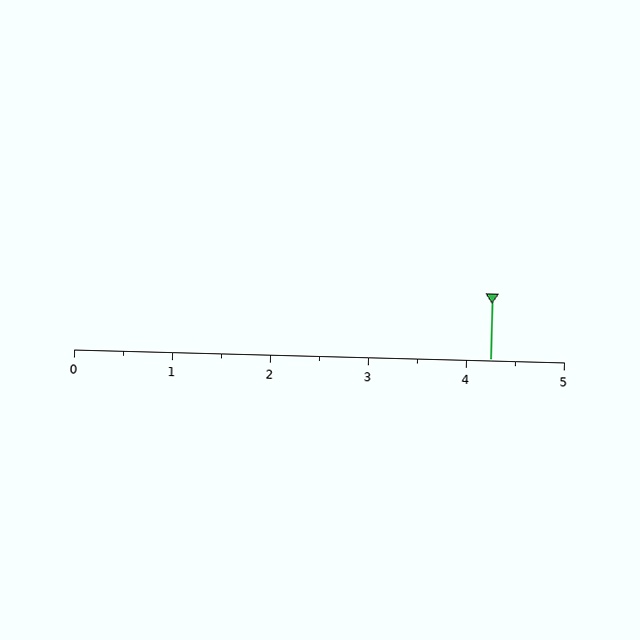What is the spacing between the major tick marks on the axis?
The major ticks are spaced 1 apart.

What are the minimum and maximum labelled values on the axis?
The axis runs from 0 to 5.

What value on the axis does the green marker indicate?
The marker indicates approximately 4.2.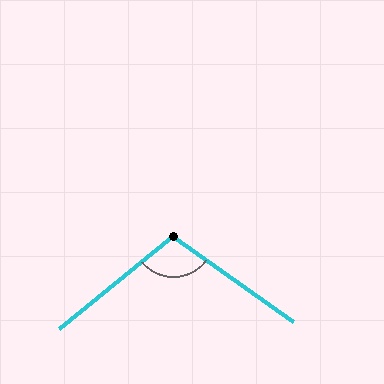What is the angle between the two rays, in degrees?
Approximately 105 degrees.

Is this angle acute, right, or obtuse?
It is obtuse.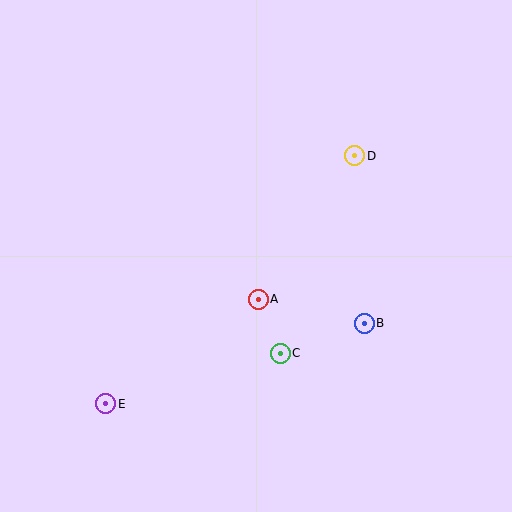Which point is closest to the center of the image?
Point A at (258, 299) is closest to the center.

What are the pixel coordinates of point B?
Point B is at (364, 323).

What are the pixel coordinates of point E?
Point E is at (106, 404).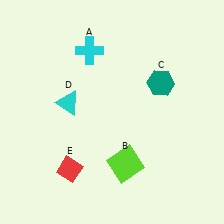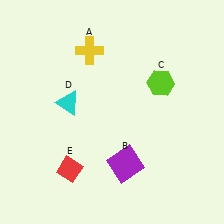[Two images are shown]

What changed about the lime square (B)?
In Image 1, B is lime. In Image 2, it changed to purple.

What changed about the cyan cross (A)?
In Image 1, A is cyan. In Image 2, it changed to yellow.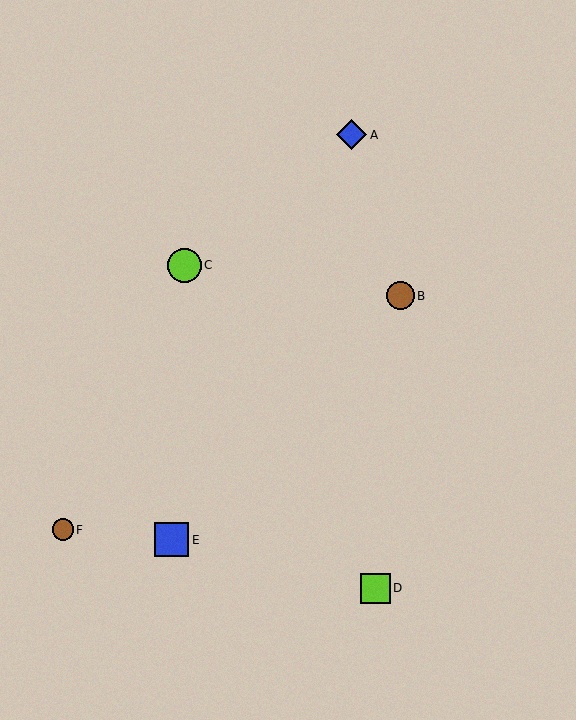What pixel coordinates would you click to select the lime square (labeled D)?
Click at (375, 588) to select the lime square D.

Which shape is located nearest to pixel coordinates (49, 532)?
The brown circle (labeled F) at (63, 530) is nearest to that location.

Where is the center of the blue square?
The center of the blue square is at (172, 540).